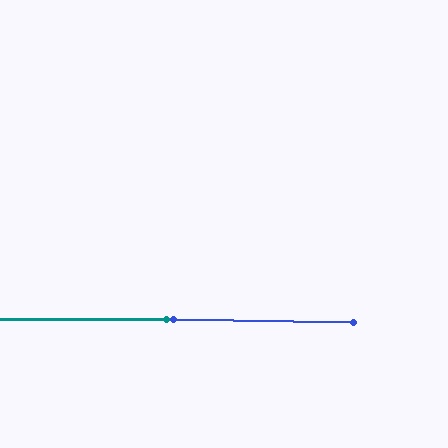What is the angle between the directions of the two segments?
Approximately 1 degree.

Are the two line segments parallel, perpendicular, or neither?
Parallel — their directions differ by only 0.8°.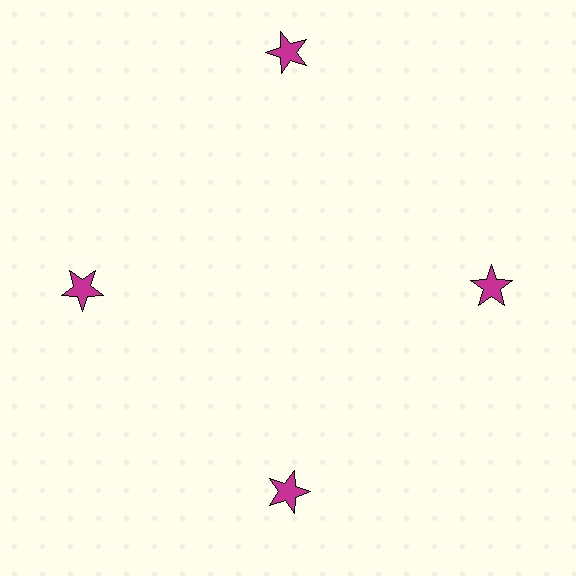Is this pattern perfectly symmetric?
No. The 4 magenta stars are arranged in a ring, but one element near the 12 o'clock position is pushed outward from the center, breaking the 4-fold rotational symmetry.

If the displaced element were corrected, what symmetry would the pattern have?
It would have 4-fold rotational symmetry — the pattern would map onto itself every 90 degrees.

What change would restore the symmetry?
The symmetry would be restored by moving it inward, back onto the ring so that all 4 stars sit at equal angles and equal distance from the center.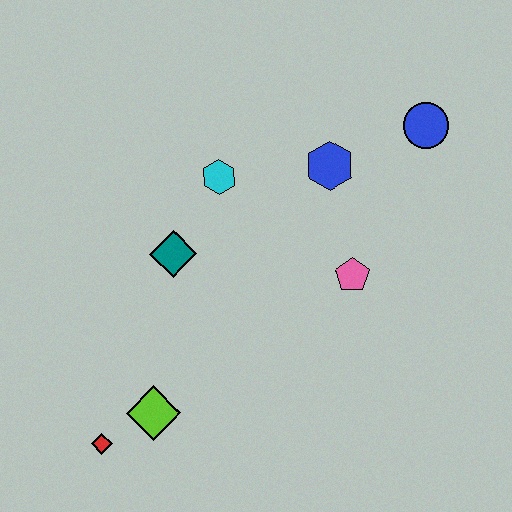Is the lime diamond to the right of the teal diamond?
No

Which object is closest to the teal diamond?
The cyan hexagon is closest to the teal diamond.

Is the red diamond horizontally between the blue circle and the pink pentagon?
No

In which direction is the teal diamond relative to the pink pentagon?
The teal diamond is to the left of the pink pentagon.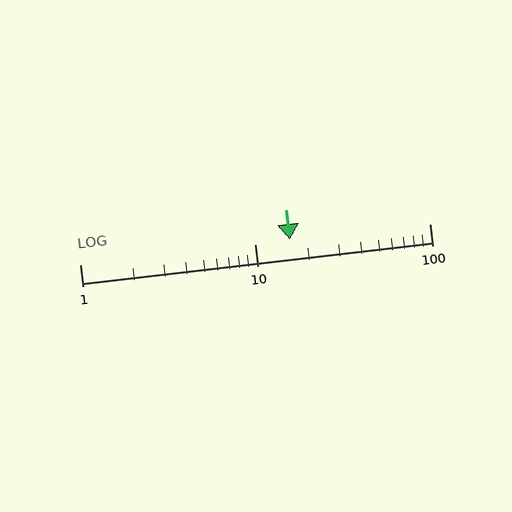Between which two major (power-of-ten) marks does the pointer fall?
The pointer is between 10 and 100.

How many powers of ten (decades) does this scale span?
The scale spans 2 decades, from 1 to 100.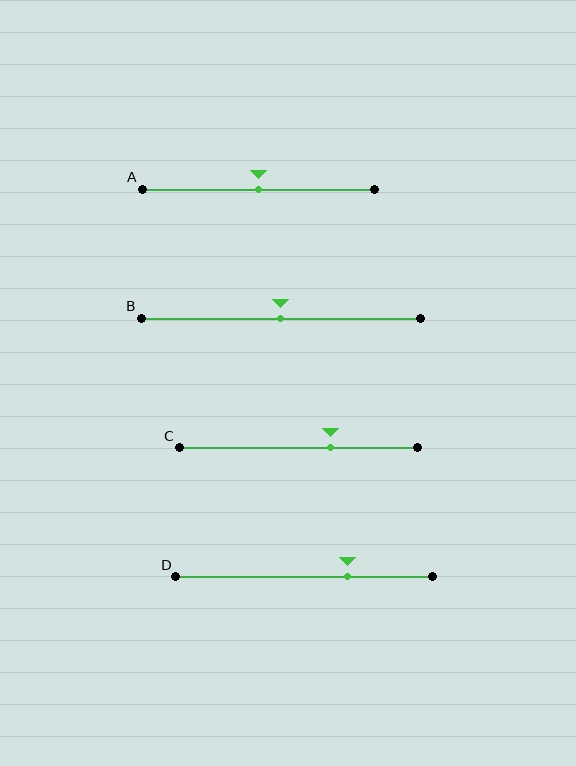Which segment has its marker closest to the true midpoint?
Segment A has its marker closest to the true midpoint.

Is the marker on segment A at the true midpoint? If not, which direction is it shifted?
Yes, the marker on segment A is at the true midpoint.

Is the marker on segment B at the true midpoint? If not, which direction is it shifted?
Yes, the marker on segment B is at the true midpoint.